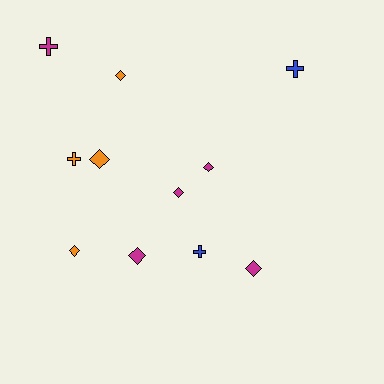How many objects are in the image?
There are 11 objects.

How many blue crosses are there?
There are 2 blue crosses.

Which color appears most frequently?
Magenta, with 5 objects.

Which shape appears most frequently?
Diamond, with 7 objects.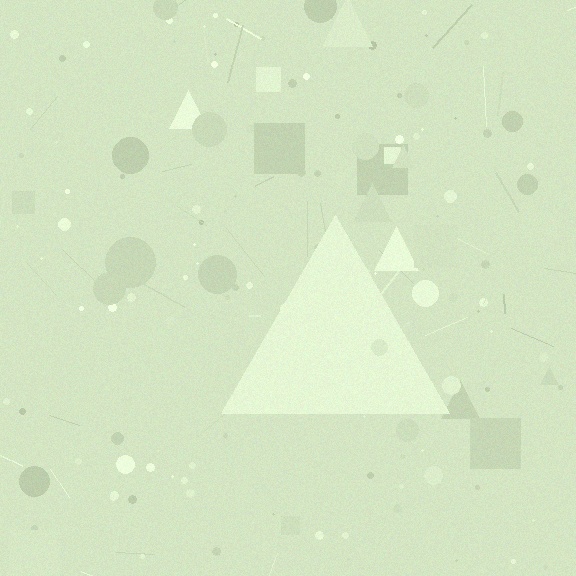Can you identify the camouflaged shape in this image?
The camouflaged shape is a triangle.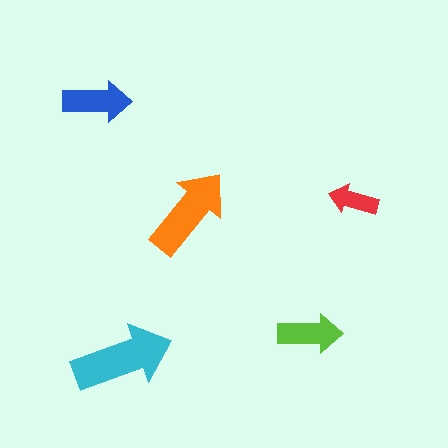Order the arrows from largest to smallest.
the cyan one, the orange one, the blue one, the lime one, the red one.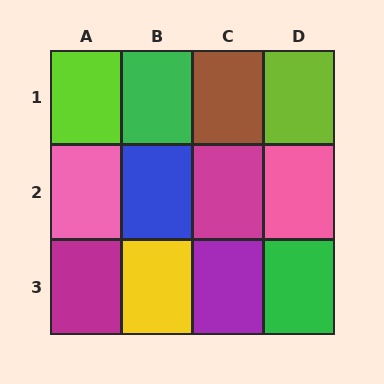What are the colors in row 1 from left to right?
Lime, green, brown, lime.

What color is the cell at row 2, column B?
Blue.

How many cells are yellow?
1 cell is yellow.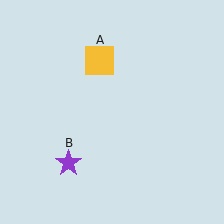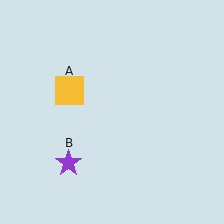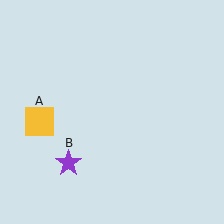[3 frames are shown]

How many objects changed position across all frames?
1 object changed position: yellow square (object A).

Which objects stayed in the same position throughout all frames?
Purple star (object B) remained stationary.